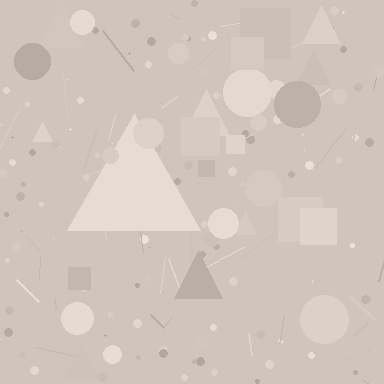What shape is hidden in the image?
A triangle is hidden in the image.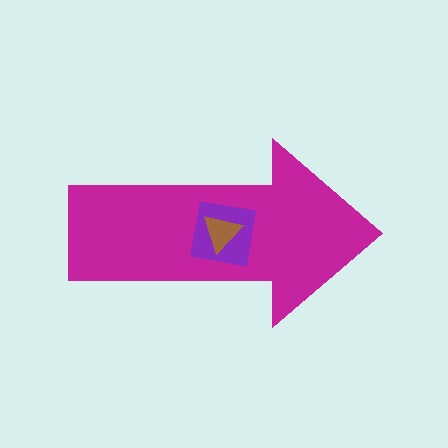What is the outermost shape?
The magenta arrow.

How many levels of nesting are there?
3.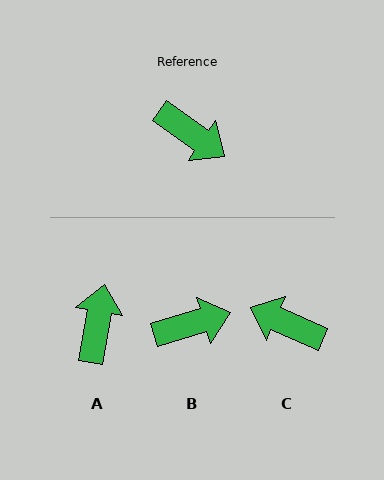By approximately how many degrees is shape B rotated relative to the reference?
Approximately 51 degrees counter-clockwise.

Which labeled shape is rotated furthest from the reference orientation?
C, about 169 degrees away.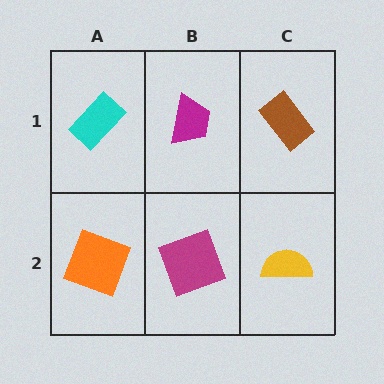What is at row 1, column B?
A magenta trapezoid.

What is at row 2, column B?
A magenta square.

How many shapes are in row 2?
3 shapes.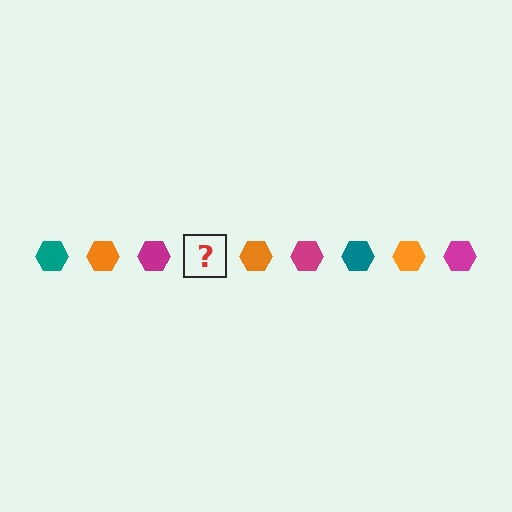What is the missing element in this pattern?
The missing element is a teal hexagon.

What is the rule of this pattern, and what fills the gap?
The rule is that the pattern cycles through teal, orange, magenta hexagons. The gap should be filled with a teal hexagon.